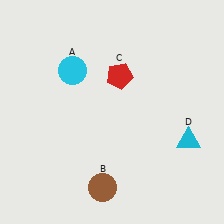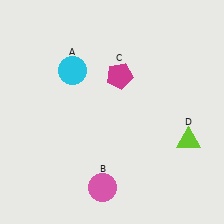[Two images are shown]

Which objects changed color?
B changed from brown to pink. C changed from red to magenta. D changed from cyan to lime.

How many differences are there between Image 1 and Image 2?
There are 3 differences between the two images.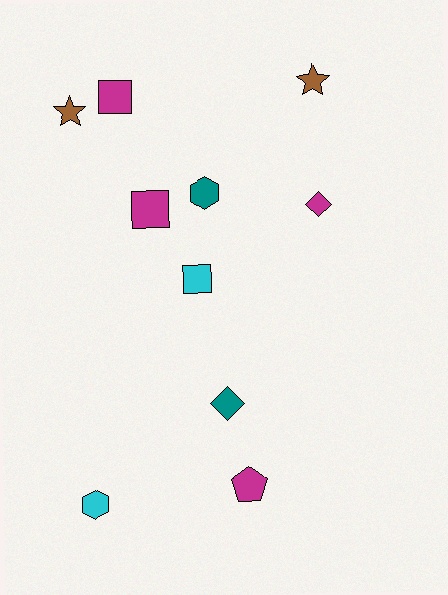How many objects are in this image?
There are 10 objects.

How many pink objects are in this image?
There are no pink objects.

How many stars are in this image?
There are 2 stars.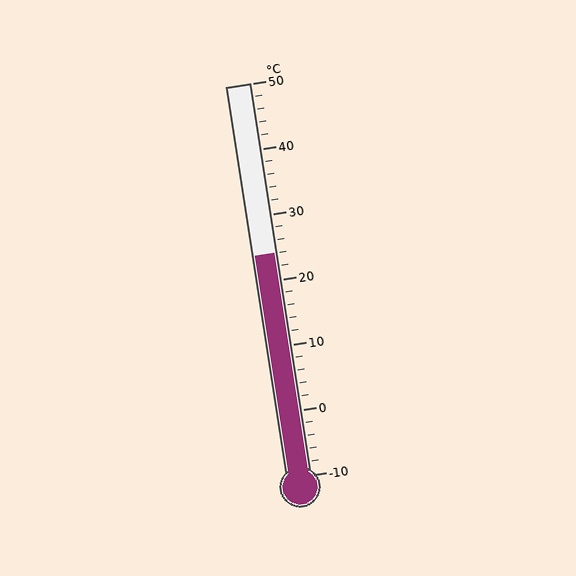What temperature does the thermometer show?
The thermometer shows approximately 24°C.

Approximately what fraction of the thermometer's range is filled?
The thermometer is filled to approximately 55% of its range.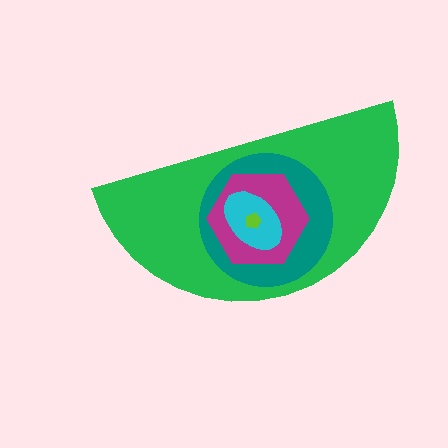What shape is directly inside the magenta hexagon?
The cyan ellipse.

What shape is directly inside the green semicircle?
The teal circle.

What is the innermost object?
The lime pentagon.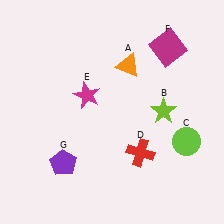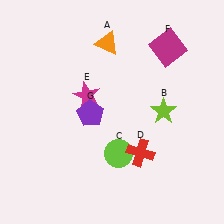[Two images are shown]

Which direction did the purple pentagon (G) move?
The purple pentagon (G) moved up.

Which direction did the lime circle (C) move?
The lime circle (C) moved left.